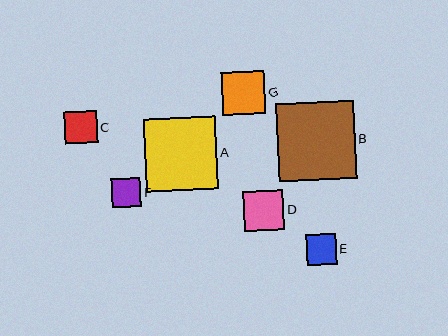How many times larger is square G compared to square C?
Square G is approximately 1.3 times the size of square C.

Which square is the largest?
Square B is the largest with a size of approximately 78 pixels.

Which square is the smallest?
Square F is the smallest with a size of approximately 30 pixels.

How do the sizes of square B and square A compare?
Square B and square A are approximately the same size.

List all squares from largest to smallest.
From largest to smallest: B, A, G, D, C, E, F.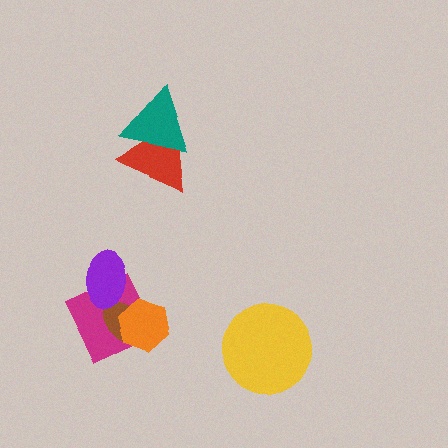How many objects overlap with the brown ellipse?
3 objects overlap with the brown ellipse.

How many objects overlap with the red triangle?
1 object overlaps with the red triangle.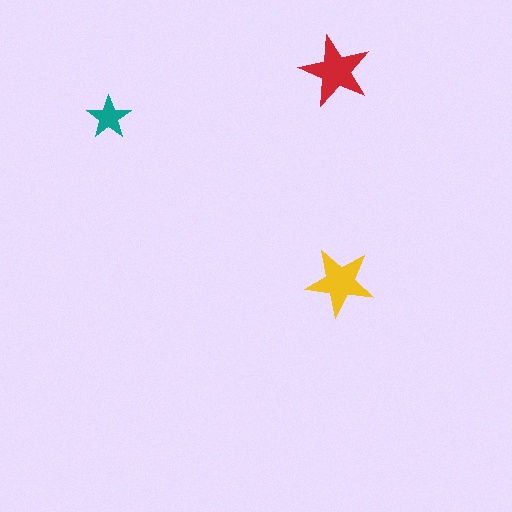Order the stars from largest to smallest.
the red one, the yellow one, the teal one.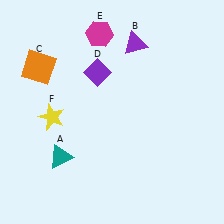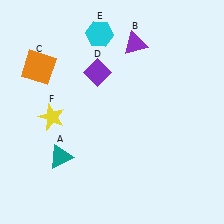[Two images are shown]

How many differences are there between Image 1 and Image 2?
There is 1 difference between the two images.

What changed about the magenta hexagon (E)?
In Image 1, E is magenta. In Image 2, it changed to cyan.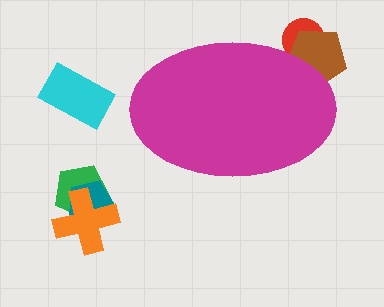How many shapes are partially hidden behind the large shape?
2 shapes are partially hidden.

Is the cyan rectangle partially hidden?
No, the cyan rectangle is fully visible.